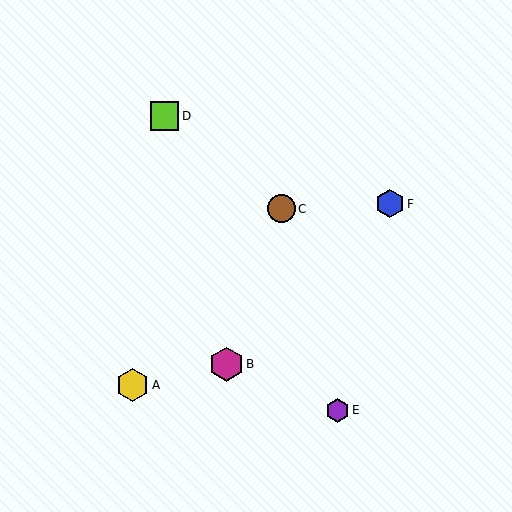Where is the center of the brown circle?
The center of the brown circle is at (281, 209).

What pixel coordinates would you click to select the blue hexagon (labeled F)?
Click at (390, 204) to select the blue hexagon F.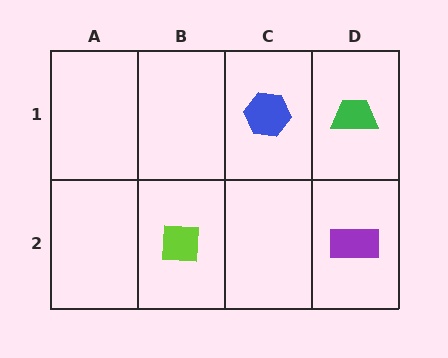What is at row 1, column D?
A green trapezoid.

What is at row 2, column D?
A purple rectangle.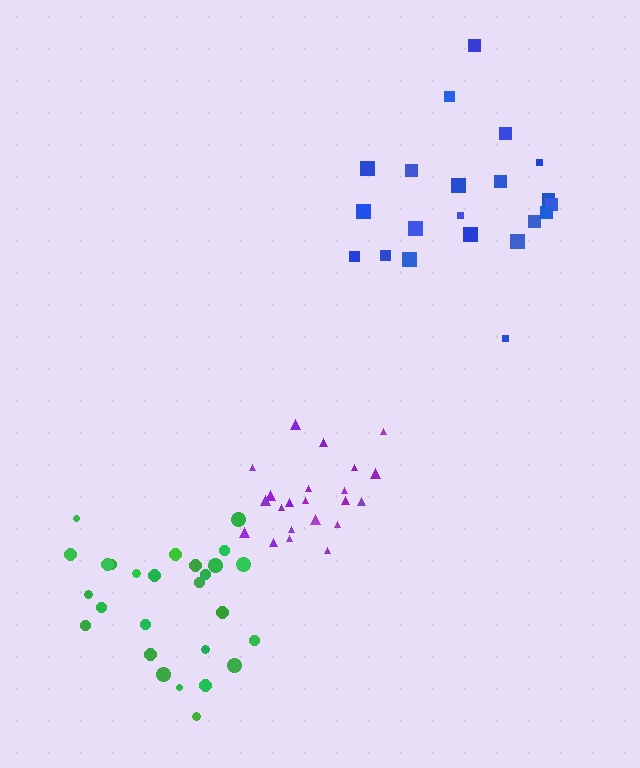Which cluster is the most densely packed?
Purple.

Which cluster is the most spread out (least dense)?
Blue.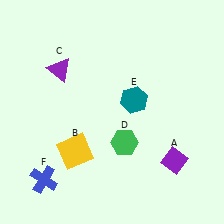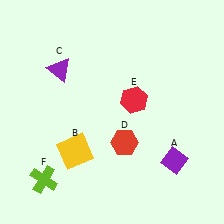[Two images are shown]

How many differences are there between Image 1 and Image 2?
There are 3 differences between the two images.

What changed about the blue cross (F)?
In Image 1, F is blue. In Image 2, it changed to lime.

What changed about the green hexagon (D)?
In Image 1, D is green. In Image 2, it changed to red.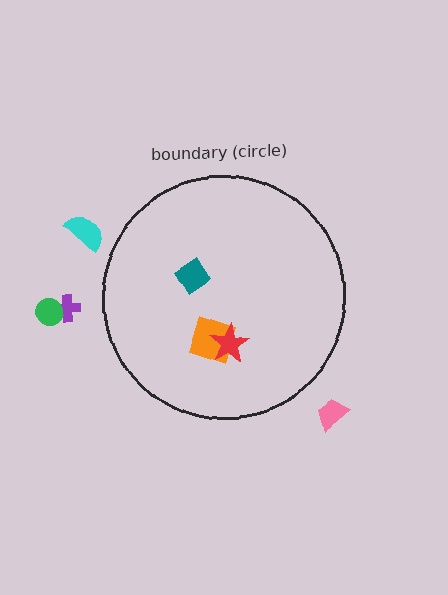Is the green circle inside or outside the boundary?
Outside.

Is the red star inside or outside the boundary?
Inside.